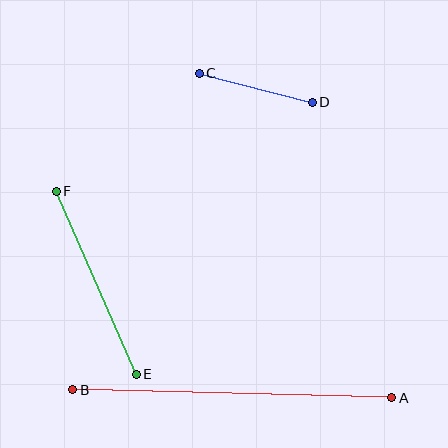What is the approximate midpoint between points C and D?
The midpoint is at approximately (256, 88) pixels.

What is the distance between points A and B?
The distance is approximately 319 pixels.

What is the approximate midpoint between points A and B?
The midpoint is at approximately (232, 394) pixels.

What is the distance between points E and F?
The distance is approximately 200 pixels.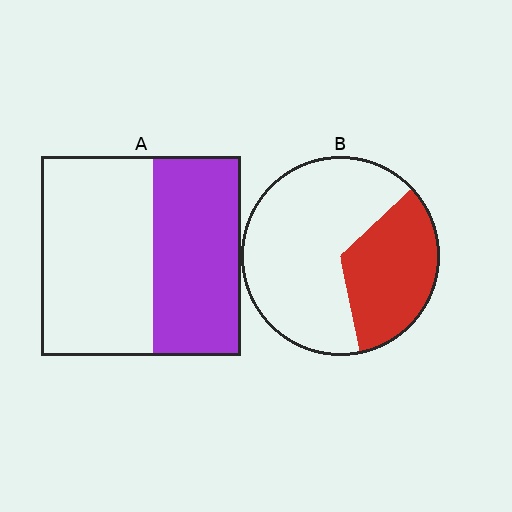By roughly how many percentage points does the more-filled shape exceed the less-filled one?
By roughly 10 percentage points (A over B).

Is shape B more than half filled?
No.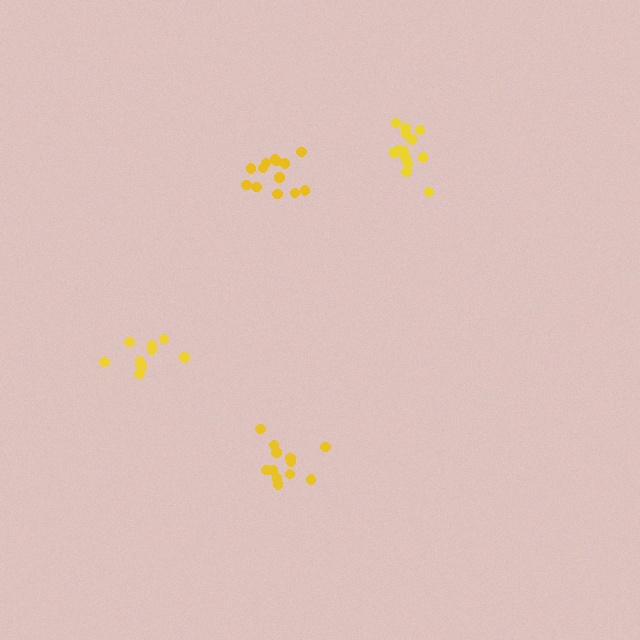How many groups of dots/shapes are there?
There are 4 groups.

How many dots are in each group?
Group 1: 13 dots, Group 2: 13 dots, Group 3: 12 dots, Group 4: 9 dots (47 total).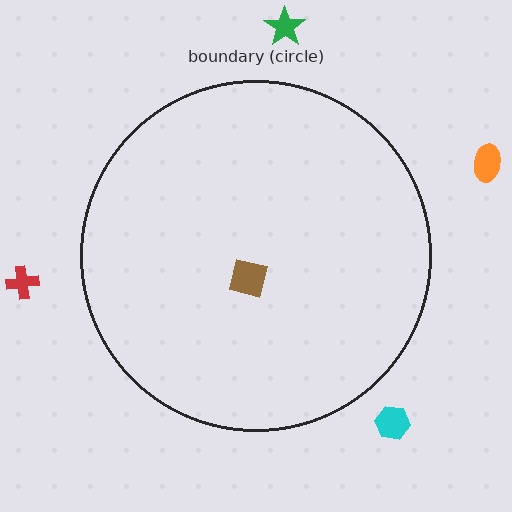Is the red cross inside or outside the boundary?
Outside.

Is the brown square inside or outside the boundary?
Inside.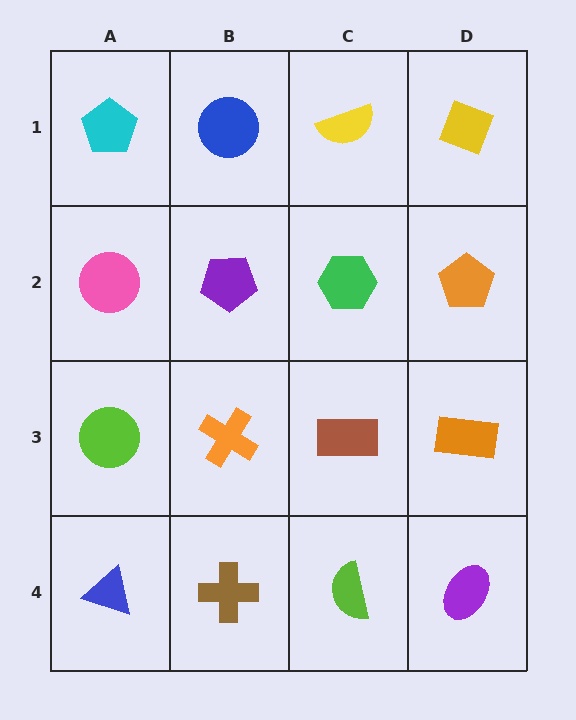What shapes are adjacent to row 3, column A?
A pink circle (row 2, column A), a blue triangle (row 4, column A), an orange cross (row 3, column B).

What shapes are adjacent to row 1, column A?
A pink circle (row 2, column A), a blue circle (row 1, column B).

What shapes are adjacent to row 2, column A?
A cyan pentagon (row 1, column A), a lime circle (row 3, column A), a purple pentagon (row 2, column B).